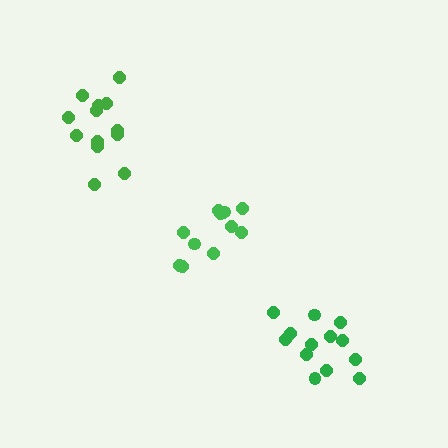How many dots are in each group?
Group 1: 12 dots, Group 2: 13 dots, Group 3: 13 dots (38 total).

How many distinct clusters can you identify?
There are 3 distinct clusters.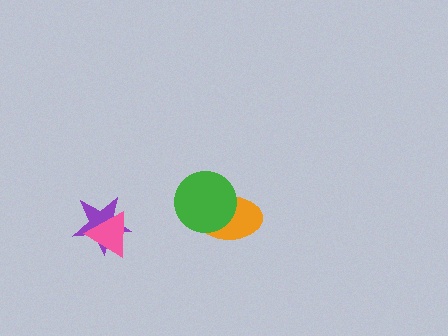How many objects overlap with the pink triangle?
1 object overlaps with the pink triangle.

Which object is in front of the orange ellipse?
The green circle is in front of the orange ellipse.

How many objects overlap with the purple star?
1 object overlaps with the purple star.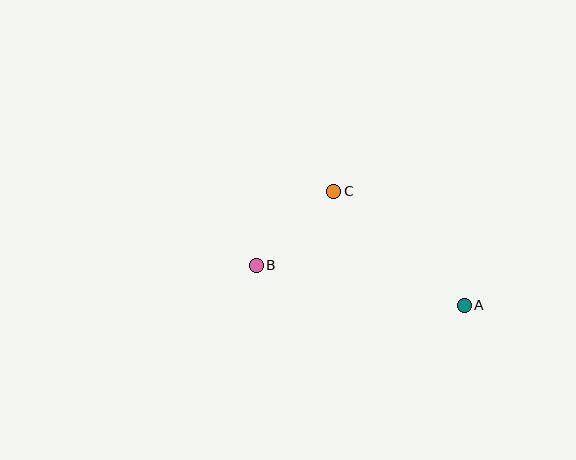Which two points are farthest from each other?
Points A and B are farthest from each other.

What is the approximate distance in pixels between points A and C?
The distance between A and C is approximately 173 pixels.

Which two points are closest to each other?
Points B and C are closest to each other.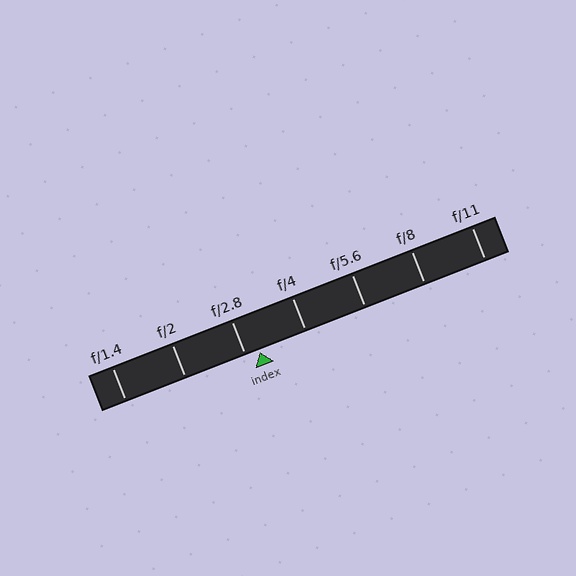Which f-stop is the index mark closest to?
The index mark is closest to f/2.8.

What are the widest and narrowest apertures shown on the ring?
The widest aperture shown is f/1.4 and the narrowest is f/11.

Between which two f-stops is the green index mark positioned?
The index mark is between f/2.8 and f/4.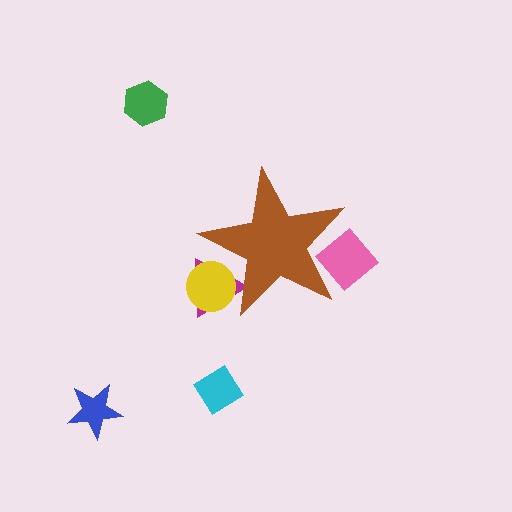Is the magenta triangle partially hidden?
Yes, the magenta triangle is partially hidden behind the brown star.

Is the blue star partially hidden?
No, the blue star is fully visible.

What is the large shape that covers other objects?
A brown star.